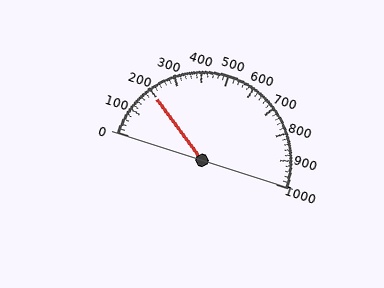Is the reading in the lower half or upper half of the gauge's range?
The reading is in the lower half of the range (0 to 1000).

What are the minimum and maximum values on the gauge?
The gauge ranges from 0 to 1000.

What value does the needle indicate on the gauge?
The needle indicates approximately 200.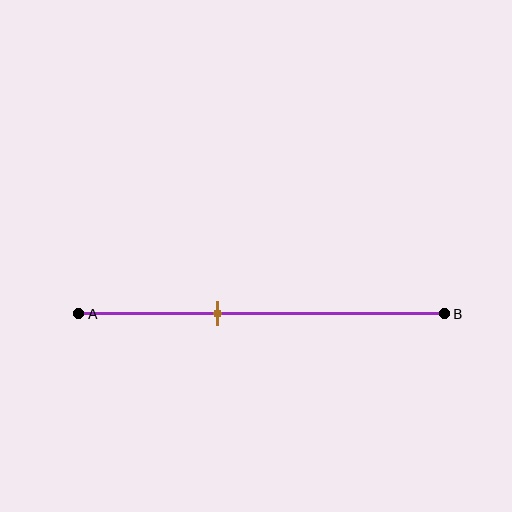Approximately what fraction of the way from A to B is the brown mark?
The brown mark is approximately 40% of the way from A to B.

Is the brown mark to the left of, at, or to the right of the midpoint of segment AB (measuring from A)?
The brown mark is to the left of the midpoint of segment AB.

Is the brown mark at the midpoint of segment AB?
No, the mark is at about 40% from A, not at the 50% midpoint.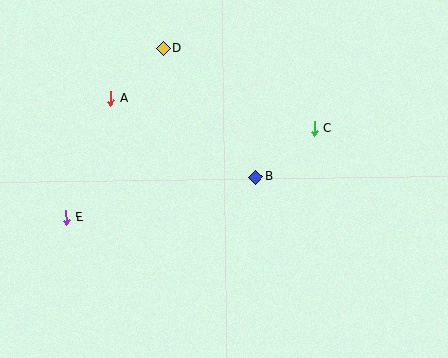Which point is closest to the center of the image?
Point B at (255, 177) is closest to the center.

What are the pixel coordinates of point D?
Point D is at (163, 48).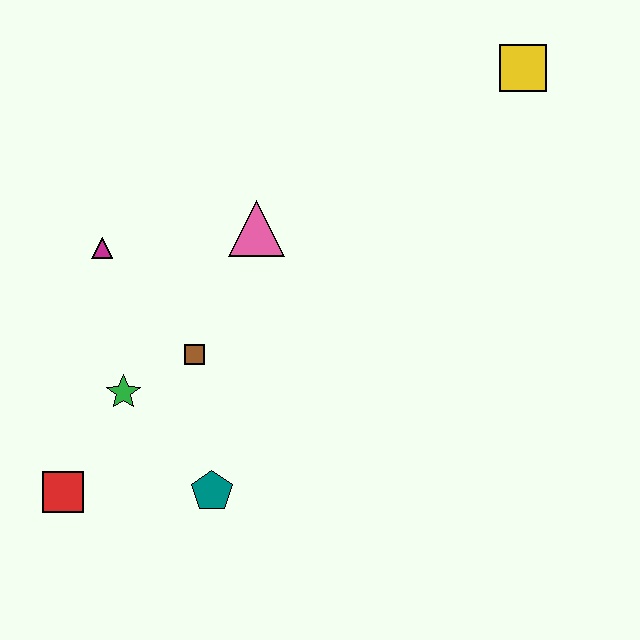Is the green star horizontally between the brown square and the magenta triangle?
Yes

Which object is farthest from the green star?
The yellow square is farthest from the green star.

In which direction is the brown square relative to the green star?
The brown square is to the right of the green star.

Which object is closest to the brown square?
The green star is closest to the brown square.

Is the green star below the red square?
No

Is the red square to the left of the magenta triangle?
Yes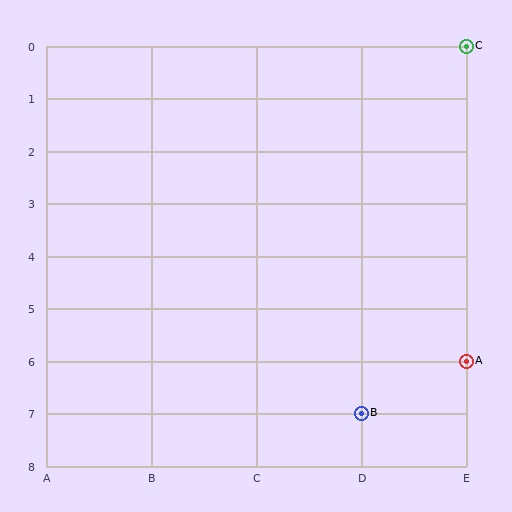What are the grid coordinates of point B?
Point B is at grid coordinates (D, 7).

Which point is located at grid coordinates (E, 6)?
Point A is at (E, 6).